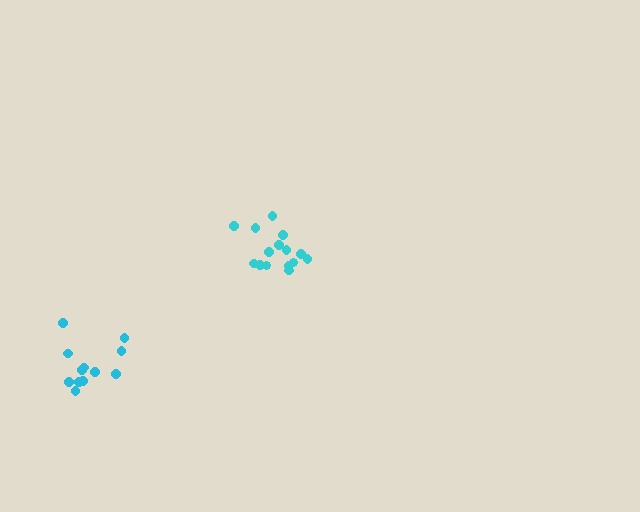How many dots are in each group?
Group 1: 12 dots, Group 2: 15 dots (27 total).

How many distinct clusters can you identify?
There are 2 distinct clusters.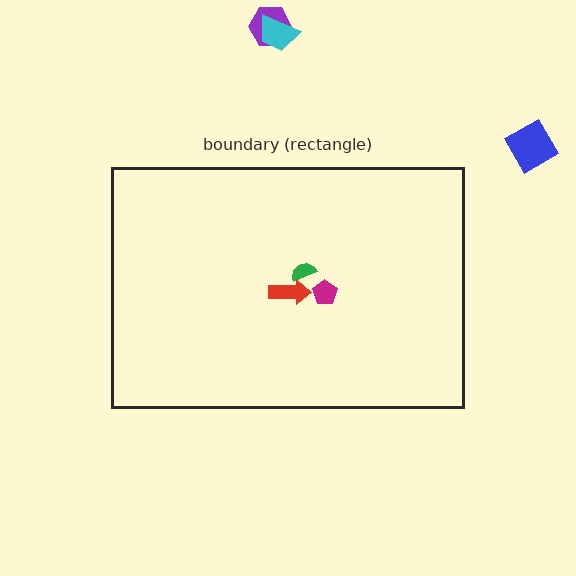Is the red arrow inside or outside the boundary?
Inside.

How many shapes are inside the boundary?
3 inside, 3 outside.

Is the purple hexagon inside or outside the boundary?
Outside.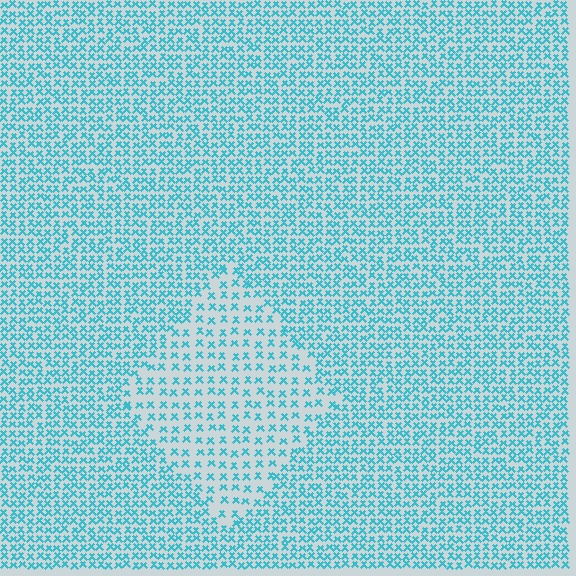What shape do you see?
I see a diamond.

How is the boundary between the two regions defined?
The boundary is defined by a change in element density (approximately 1.9x ratio). All elements are the same color, size, and shape.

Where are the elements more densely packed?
The elements are more densely packed outside the diamond boundary.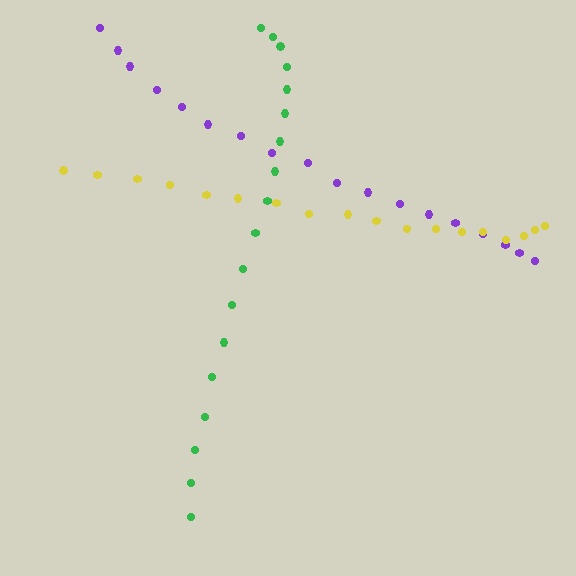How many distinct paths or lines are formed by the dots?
There are 3 distinct paths.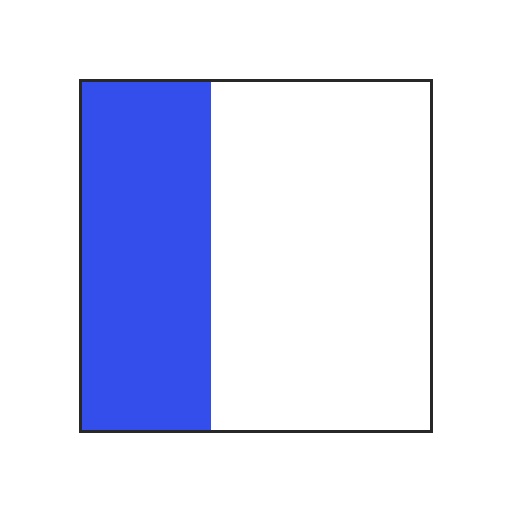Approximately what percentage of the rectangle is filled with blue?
Approximately 35%.